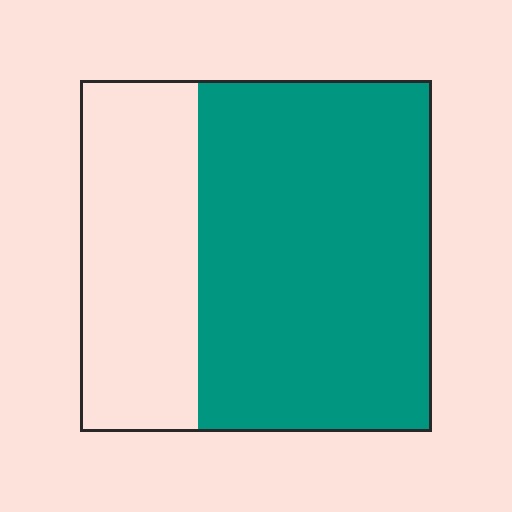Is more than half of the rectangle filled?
Yes.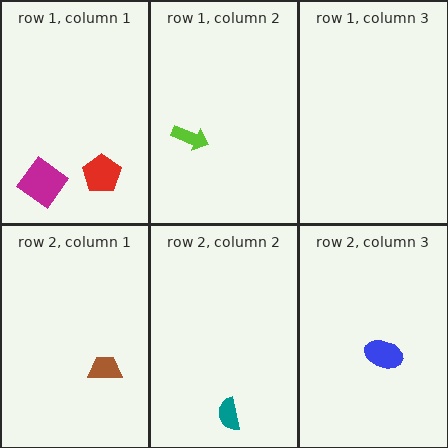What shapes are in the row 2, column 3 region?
The blue ellipse.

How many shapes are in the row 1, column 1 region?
2.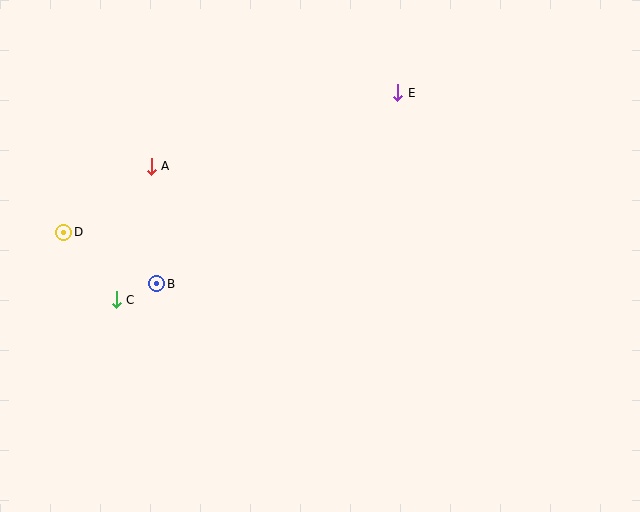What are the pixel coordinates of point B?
Point B is at (157, 284).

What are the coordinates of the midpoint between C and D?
The midpoint between C and D is at (90, 266).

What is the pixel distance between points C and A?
The distance between C and A is 138 pixels.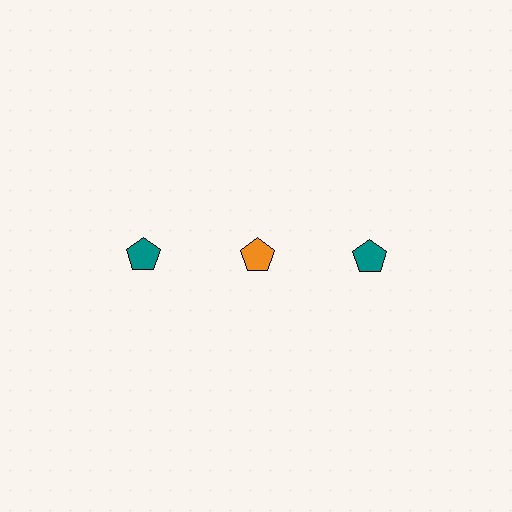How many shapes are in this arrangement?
There are 3 shapes arranged in a grid pattern.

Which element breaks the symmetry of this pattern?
The orange pentagon in the top row, second from left column breaks the symmetry. All other shapes are teal pentagons.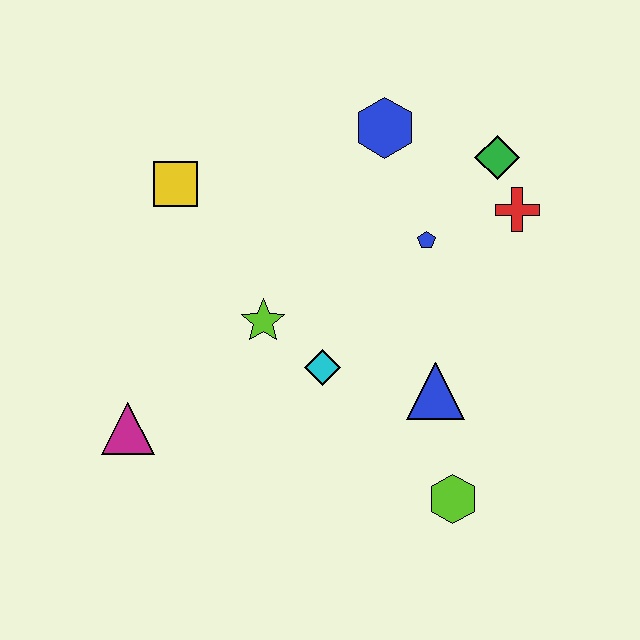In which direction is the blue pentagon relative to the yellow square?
The blue pentagon is to the right of the yellow square.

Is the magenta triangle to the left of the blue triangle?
Yes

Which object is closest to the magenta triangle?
The lime star is closest to the magenta triangle.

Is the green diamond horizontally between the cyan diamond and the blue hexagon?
No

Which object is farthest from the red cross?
The magenta triangle is farthest from the red cross.